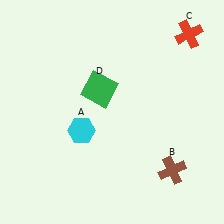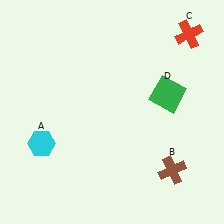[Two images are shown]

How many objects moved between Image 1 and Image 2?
2 objects moved between the two images.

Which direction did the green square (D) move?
The green square (D) moved right.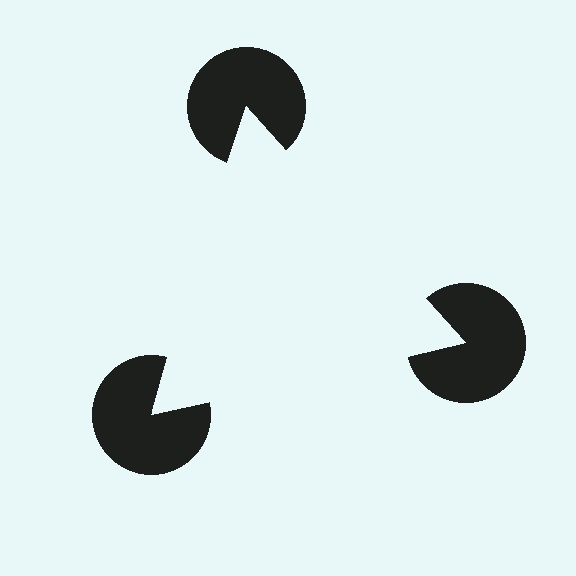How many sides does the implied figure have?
3 sides.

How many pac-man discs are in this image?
There are 3 — one at each vertex of the illusory triangle.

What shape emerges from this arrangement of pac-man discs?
An illusory triangle — its edges are inferred from the aligned wedge cuts in the pac-man discs, not physically drawn.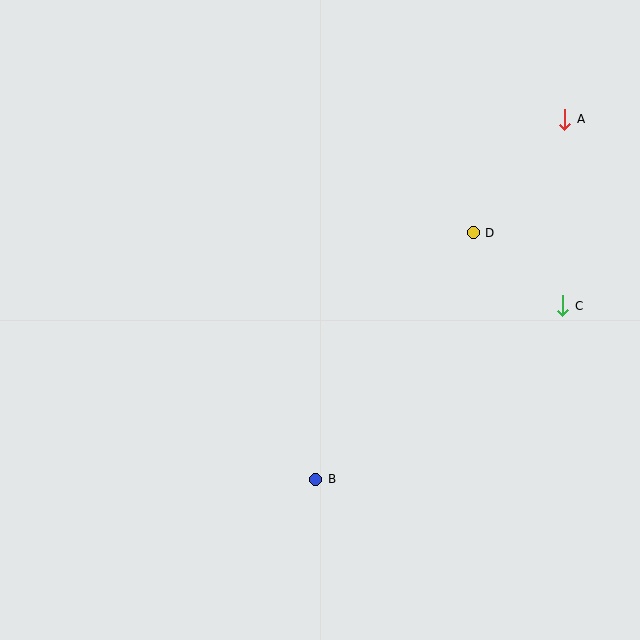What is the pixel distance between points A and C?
The distance between A and C is 186 pixels.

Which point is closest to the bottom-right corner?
Point C is closest to the bottom-right corner.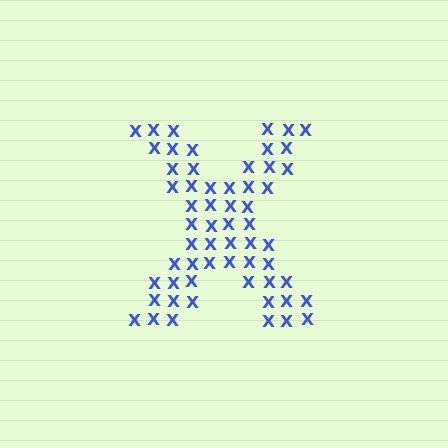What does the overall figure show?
The overall figure shows the letter X.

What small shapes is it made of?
It is made of small letter X's.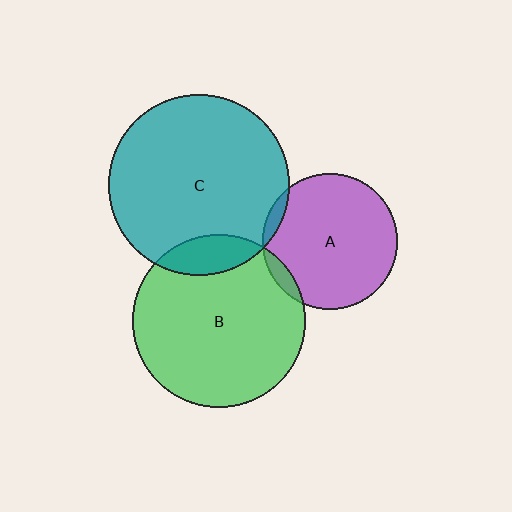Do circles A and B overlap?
Yes.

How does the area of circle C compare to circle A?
Approximately 1.8 times.